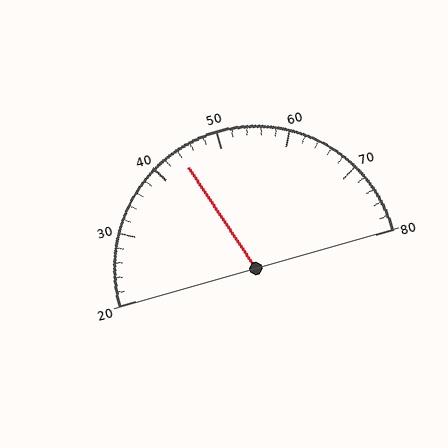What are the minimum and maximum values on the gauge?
The gauge ranges from 20 to 80.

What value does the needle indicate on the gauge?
The needle indicates approximately 44.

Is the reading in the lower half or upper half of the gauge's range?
The reading is in the lower half of the range (20 to 80).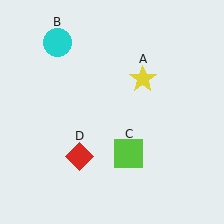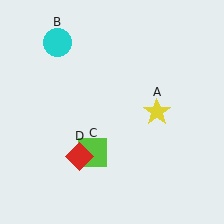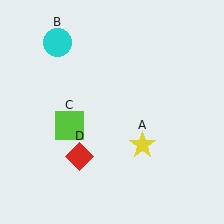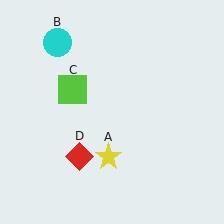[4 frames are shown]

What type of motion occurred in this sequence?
The yellow star (object A), lime square (object C) rotated clockwise around the center of the scene.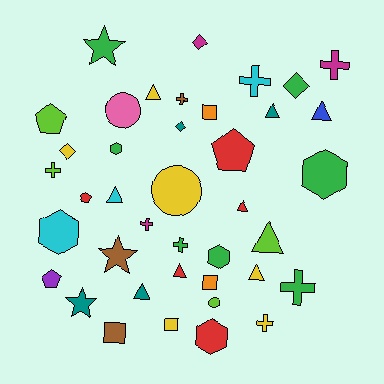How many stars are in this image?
There are 3 stars.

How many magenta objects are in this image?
There are 3 magenta objects.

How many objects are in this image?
There are 40 objects.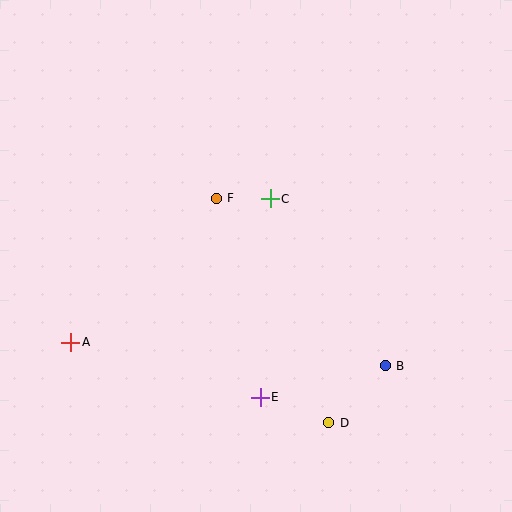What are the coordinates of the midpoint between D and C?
The midpoint between D and C is at (300, 311).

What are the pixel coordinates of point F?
Point F is at (216, 198).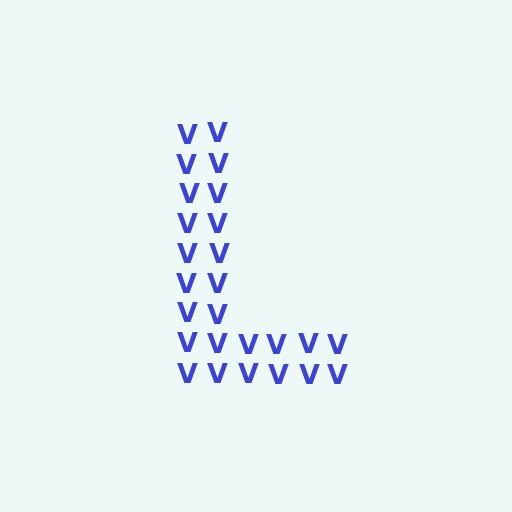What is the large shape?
The large shape is the letter L.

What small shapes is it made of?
It is made of small letter V's.